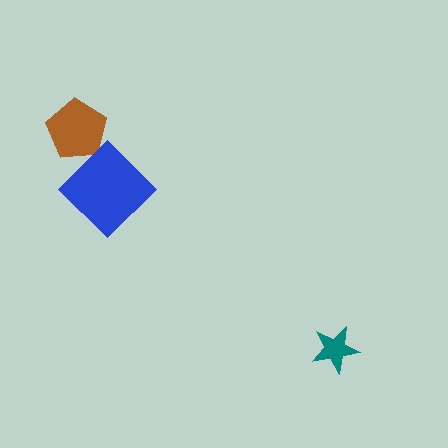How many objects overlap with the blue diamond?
1 object overlaps with the blue diamond.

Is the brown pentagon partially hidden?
Yes, it is partially covered by another shape.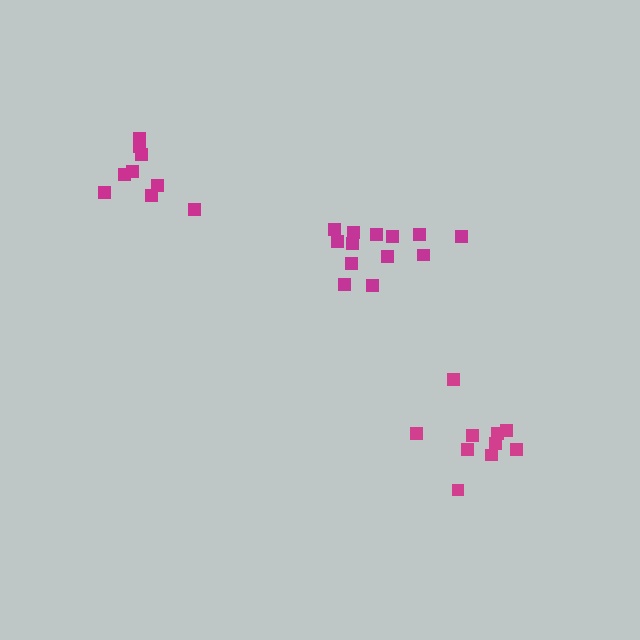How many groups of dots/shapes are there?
There are 3 groups.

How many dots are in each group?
Group 1: 13 dots, Group 2: 10 dots, Group 3: 9 dots (32 total).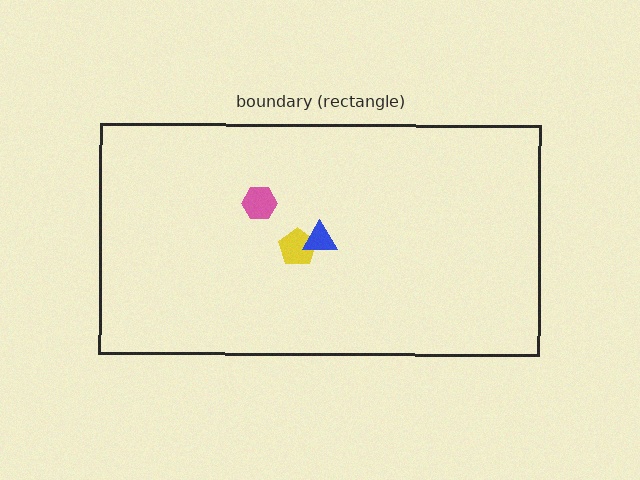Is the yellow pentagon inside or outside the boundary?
Inside.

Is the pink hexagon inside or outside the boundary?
Inside.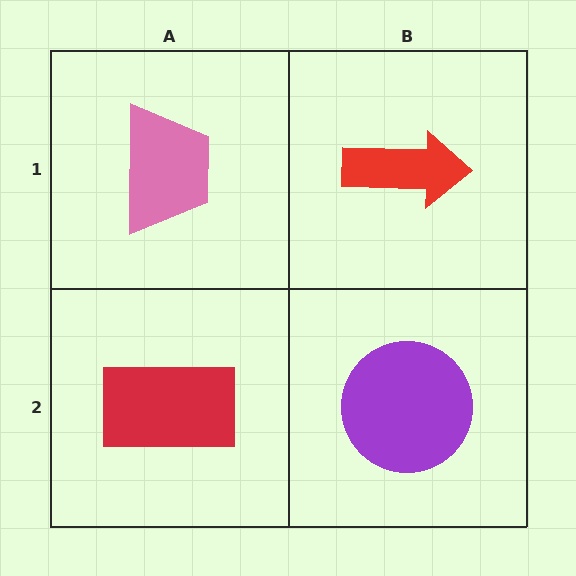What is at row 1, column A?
A pink trapezoid.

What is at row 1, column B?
A red arrow.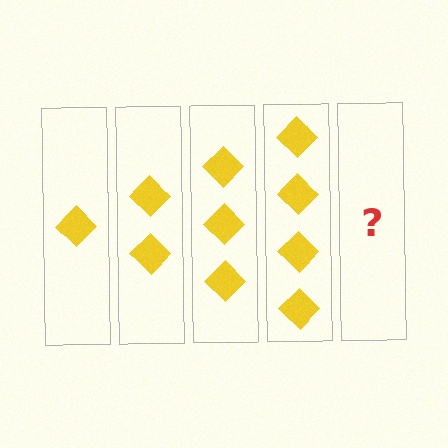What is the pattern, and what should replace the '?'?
The pattern is that each step adds one more diamond. The '?' should be 5 diamonds.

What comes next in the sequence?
The next element should be 5 diamonds.